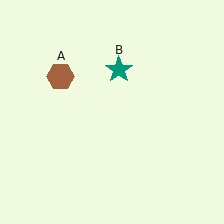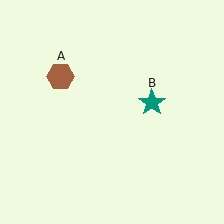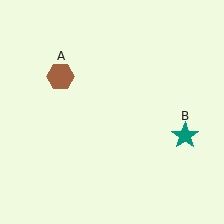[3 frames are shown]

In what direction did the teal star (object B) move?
The teal star (object B) moved down and to the right.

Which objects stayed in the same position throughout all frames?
Brown hexagon (object A) remained stationary.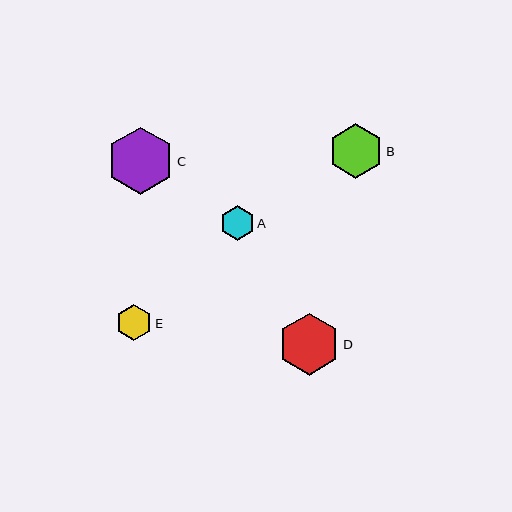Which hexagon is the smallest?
Hexagon A is the smallest with a size of approximately 35 pixels.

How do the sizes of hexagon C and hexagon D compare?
Hexagon C and hexagon D are approximately the same size.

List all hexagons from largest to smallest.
From largest to smallest: C, D, B, E, A.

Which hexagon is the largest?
Hexagon C is the largest with a size of approximately 67 pixels.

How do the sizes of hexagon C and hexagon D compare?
Hexagon C and hexagon D are approximately the same size.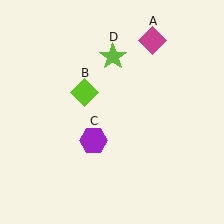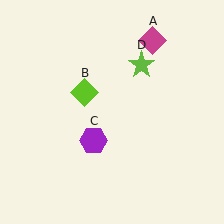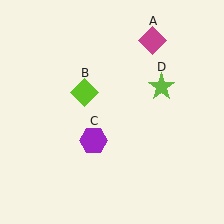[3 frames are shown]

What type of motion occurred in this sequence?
The lime star (object D) rotated clockwise around the center of the scene.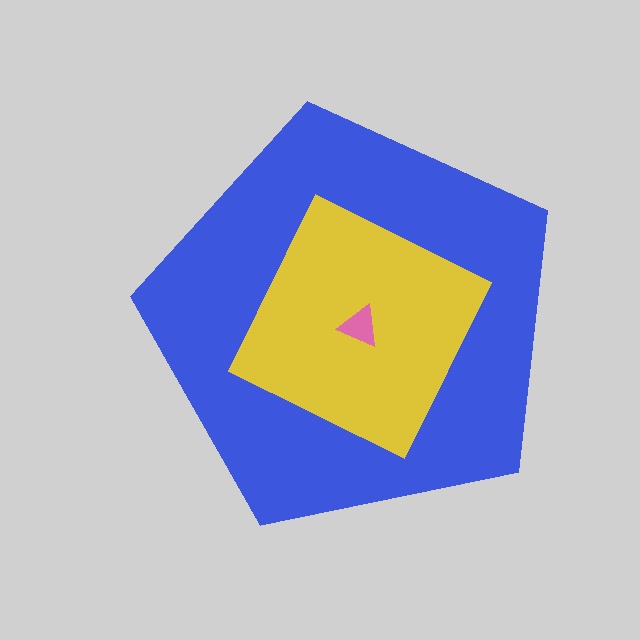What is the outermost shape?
The blue pentagon.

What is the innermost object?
The pink triangle.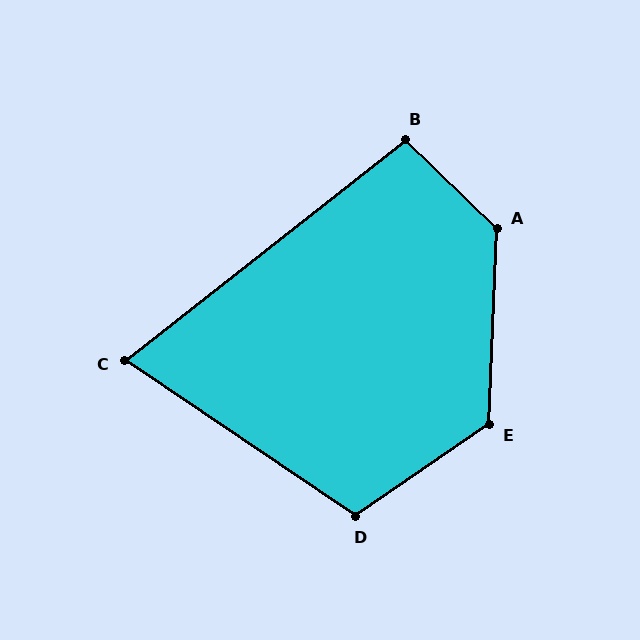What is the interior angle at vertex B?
Approximately 98 degrees (obtuse).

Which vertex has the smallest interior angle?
C, at approximately 72 degrees.